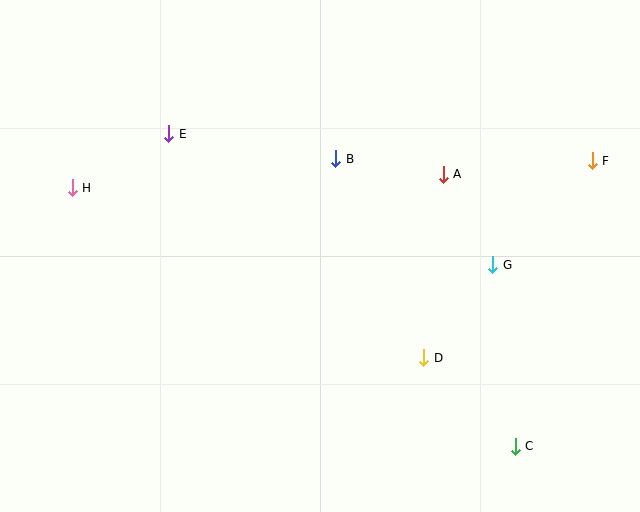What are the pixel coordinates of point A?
Point A is at (443, 174).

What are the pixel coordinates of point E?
Point E is at (169, 134).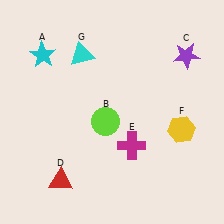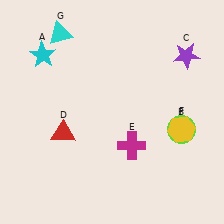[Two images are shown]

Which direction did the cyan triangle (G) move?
The cyan triangle (G) moved left.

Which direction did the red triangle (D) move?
The red triangle (D) moved up.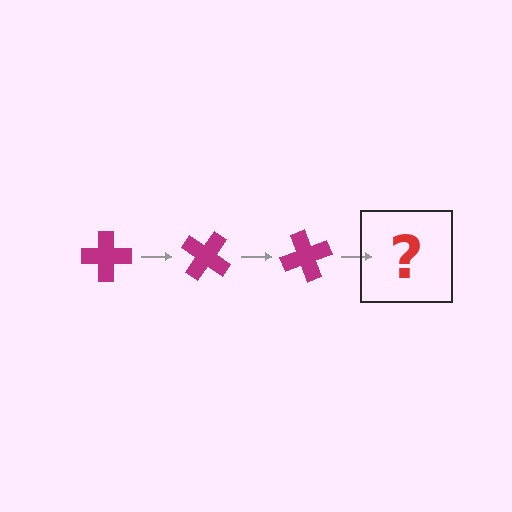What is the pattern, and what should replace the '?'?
The pattern is that the cross rotates 35 degrees each step. The '?' should be a magenta cross rotated 105 degrees.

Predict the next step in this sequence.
The next step is a magenta cross rotated 105 degrees.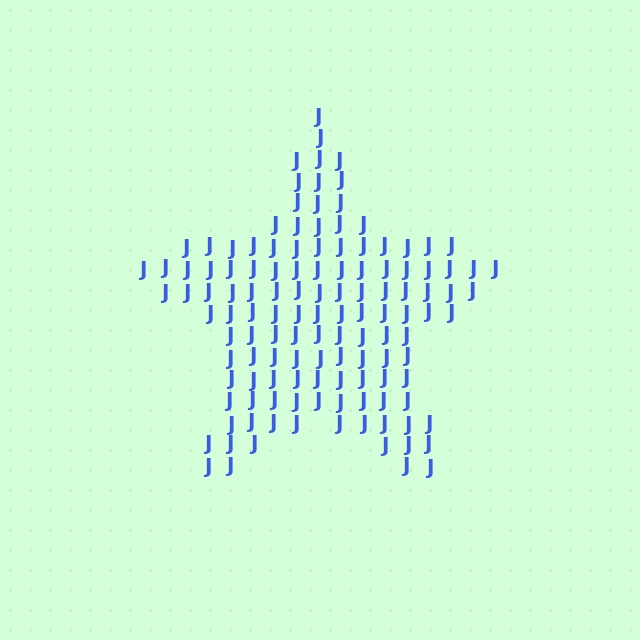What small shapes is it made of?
It is made of small letter J's.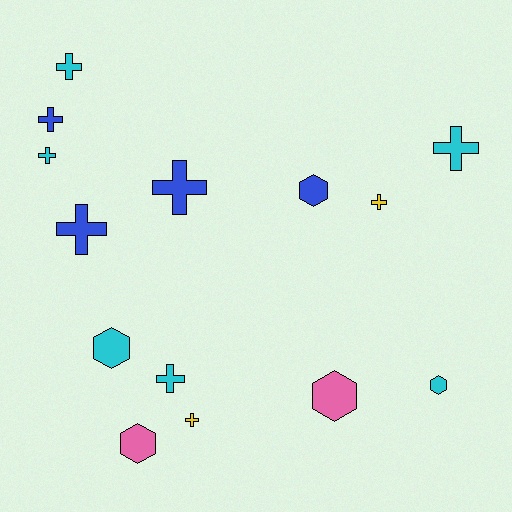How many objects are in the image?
There are 14 objects.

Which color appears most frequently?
Cyan, with 6 objects.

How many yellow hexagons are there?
There are no yellow hexagons.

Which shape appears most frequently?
Cross, with 9 objects.